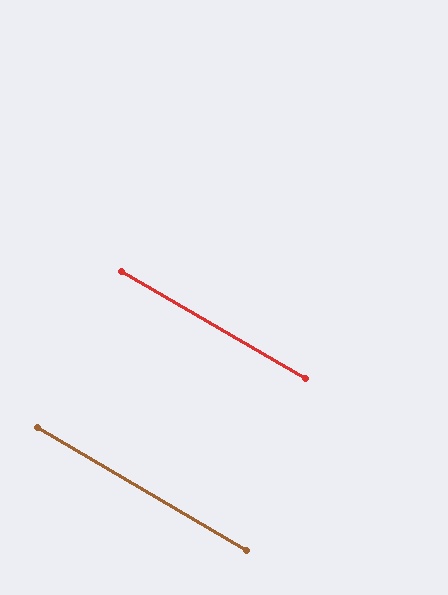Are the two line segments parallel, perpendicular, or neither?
Parallel — their directions differ by only 0.0°.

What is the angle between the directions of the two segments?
Approximately 0 degrees.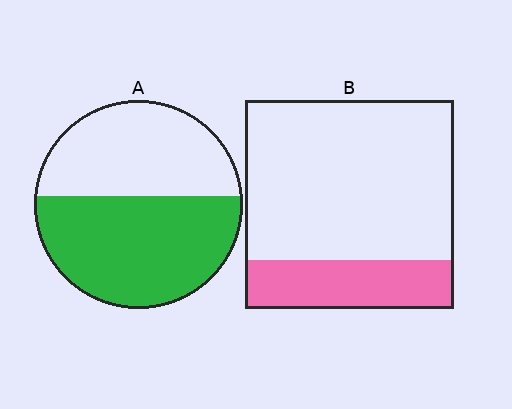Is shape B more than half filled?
No.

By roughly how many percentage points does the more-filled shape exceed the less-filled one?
By roughly 30 percentage points (A over B).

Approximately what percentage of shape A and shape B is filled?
A is approximately 55% and B is approximately 25%.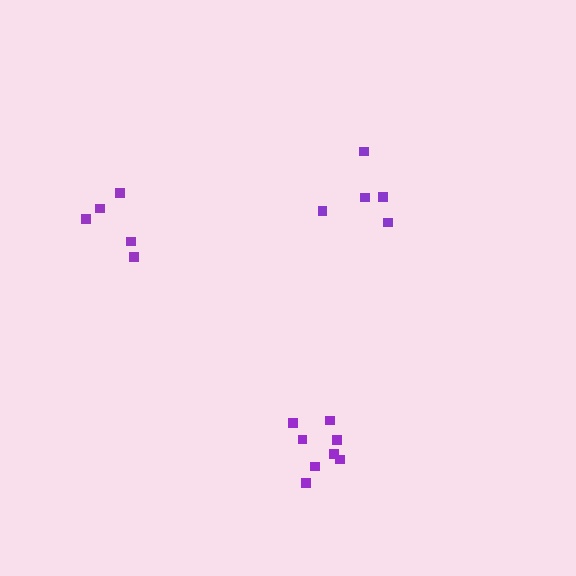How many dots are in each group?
Group 1: 5 dots, Group 2: 5 dots, Group 3: 8 dots (18 total).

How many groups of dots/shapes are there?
There are 3 groups.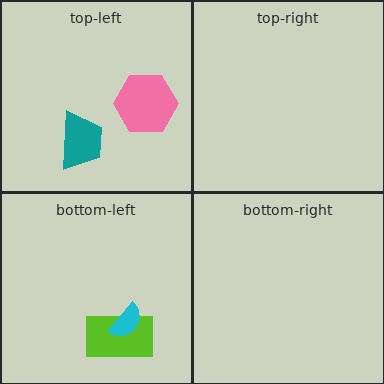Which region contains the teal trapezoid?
The top-left region.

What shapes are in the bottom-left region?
The lime rectangle, the cyan semicircle.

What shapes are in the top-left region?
The pink hexagon, the teal trapezoid.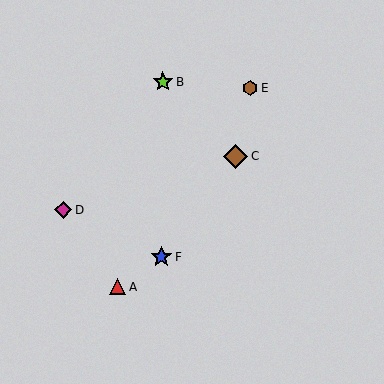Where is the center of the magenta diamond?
The center of the magenta diamond is at (63, 210).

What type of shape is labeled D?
Shape D is a magenta diamond.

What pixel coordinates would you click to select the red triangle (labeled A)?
Click at (118, 287) to select the red triangle A.